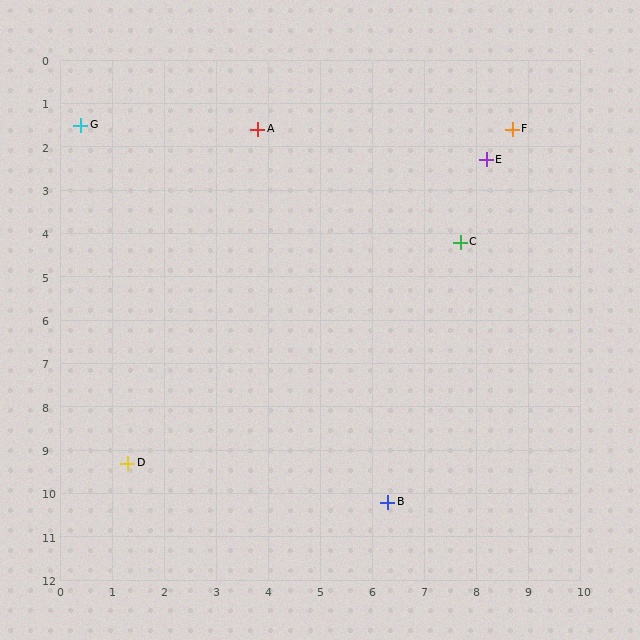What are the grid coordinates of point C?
Point C is at approximately (7.7, 4.2).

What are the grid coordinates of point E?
Point E is at approximately (8.2, 2.3).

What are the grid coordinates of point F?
Point F is at approximately (8.7, 1.6).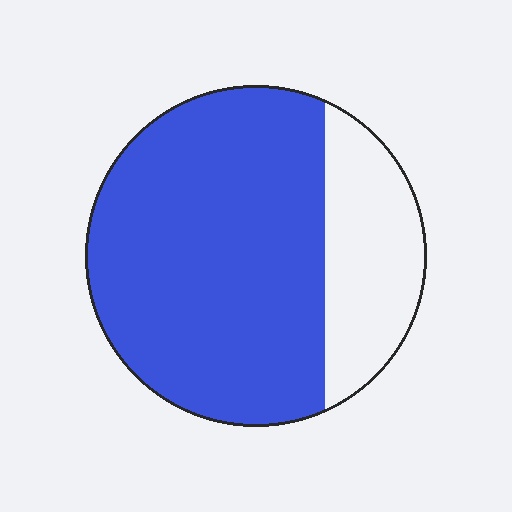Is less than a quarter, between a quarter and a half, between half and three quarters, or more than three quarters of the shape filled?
Between half and three quarters.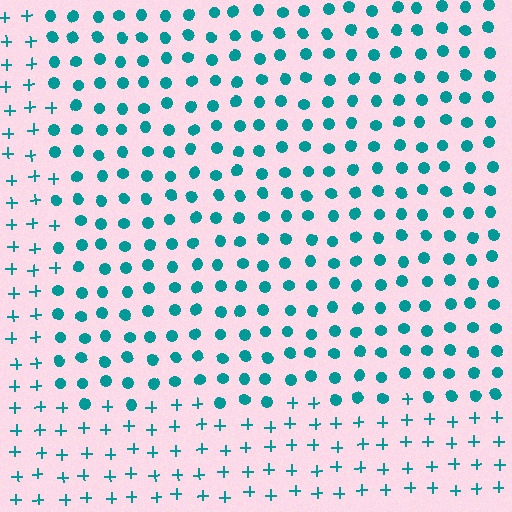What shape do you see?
I see a rectangle.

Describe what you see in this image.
The image is filled with small teal elements arranged in a uniform grid. A rectangle-shaped region contains circles, while the surrounding area contains plus signs. The boundary is defined purely by the change in element shape.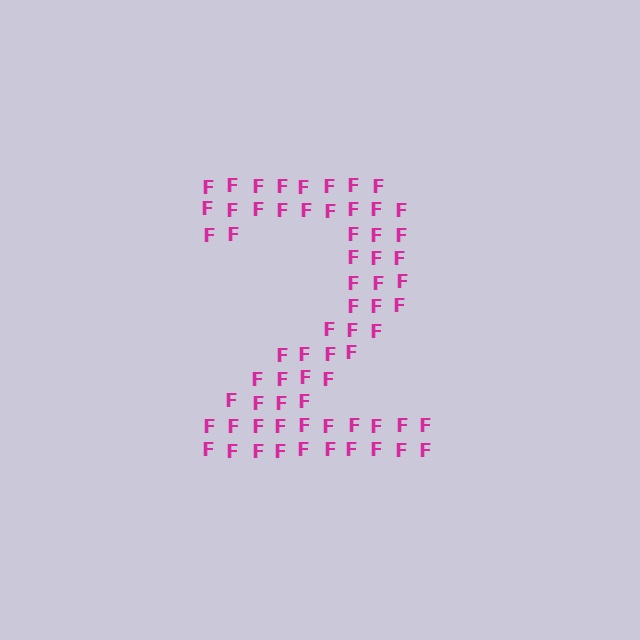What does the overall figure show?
The overall figure shows the digit 2.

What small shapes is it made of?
It is made of small letter F's.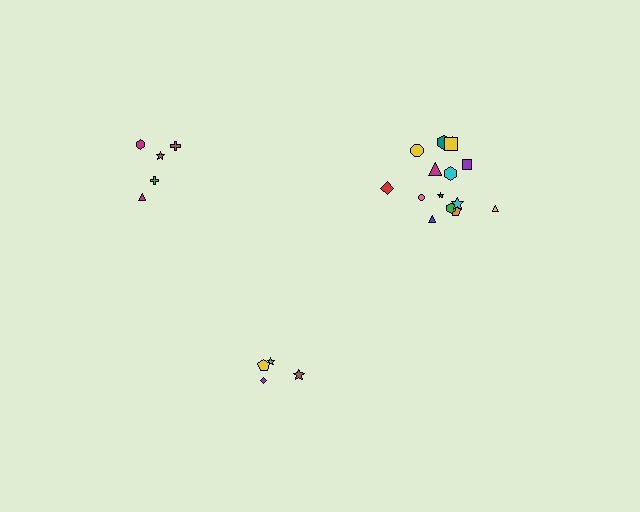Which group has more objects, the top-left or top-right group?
The top-right group.